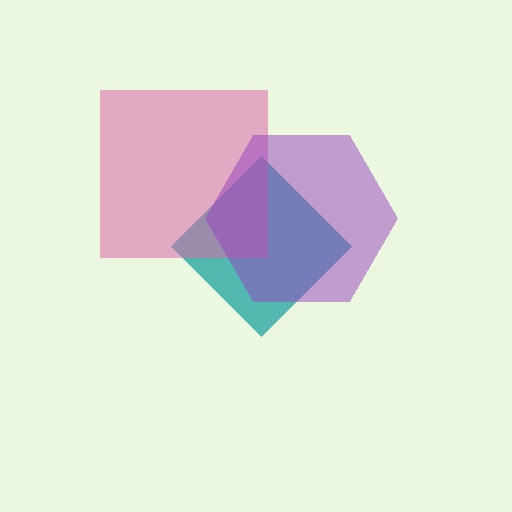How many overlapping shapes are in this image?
There are 3 overlapping shapes in the image.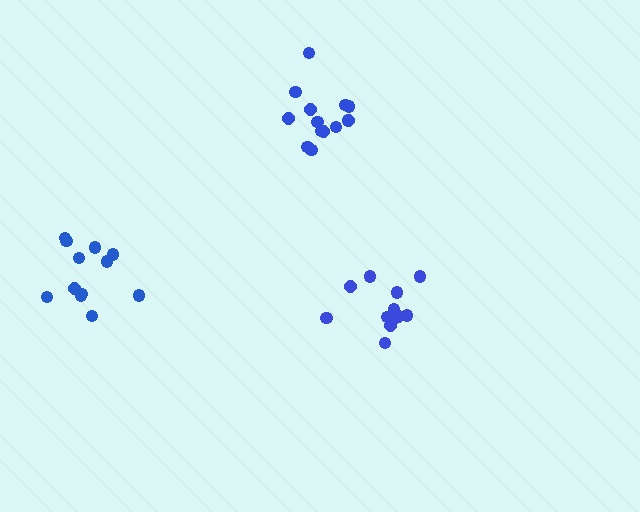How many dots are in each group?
Group 1: 12 dots, Group 2: 12 dots, Group 3: 14 dots (38 total).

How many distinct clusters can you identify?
There are 3 distinct clusters.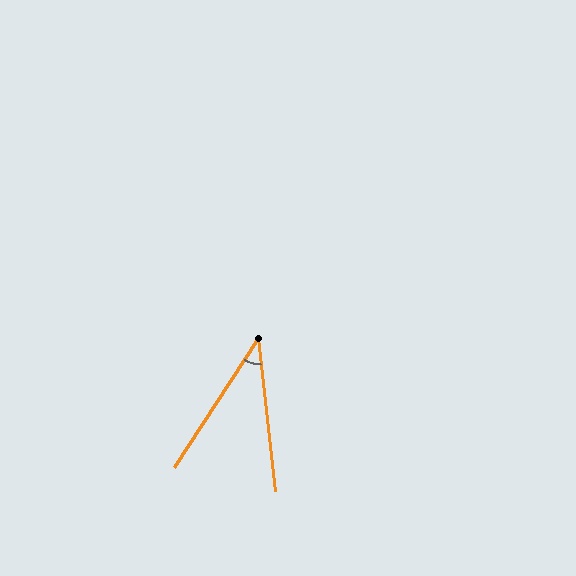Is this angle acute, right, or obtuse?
It is acute.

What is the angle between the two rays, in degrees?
Approximately 39 degrees.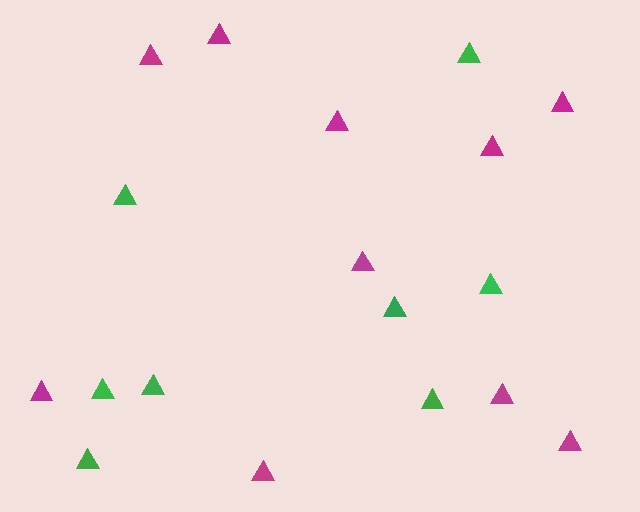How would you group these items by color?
There are 2 groups: one group of green triangles (8) and one group of magenta triangles (10).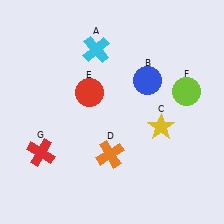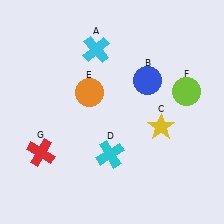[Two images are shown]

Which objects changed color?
D changed from orange to cyan. E changed from red to orange.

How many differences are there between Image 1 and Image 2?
There are 2 differences between the two images.